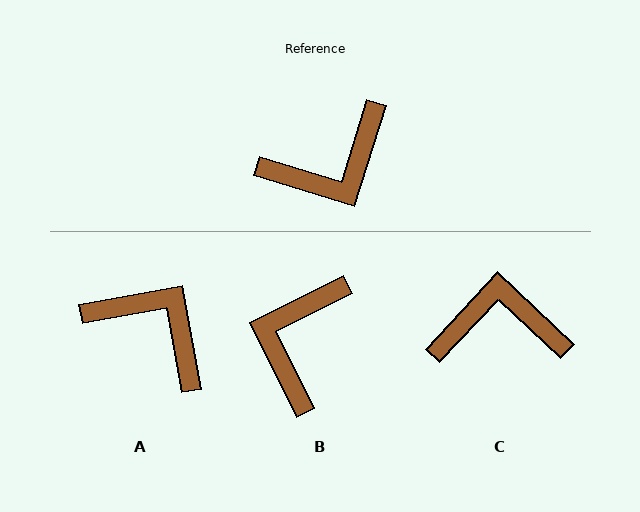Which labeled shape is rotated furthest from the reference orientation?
C, about 154 degrees away.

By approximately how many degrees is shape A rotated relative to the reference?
Approximately 117 degrees counter-clockwise.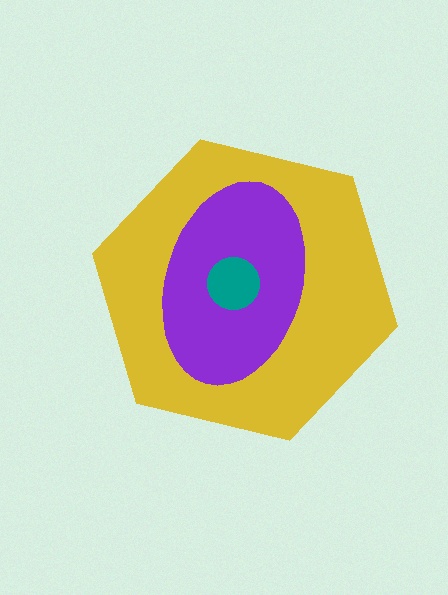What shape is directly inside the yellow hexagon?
The purple ellipse.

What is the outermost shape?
The yellow hexagon.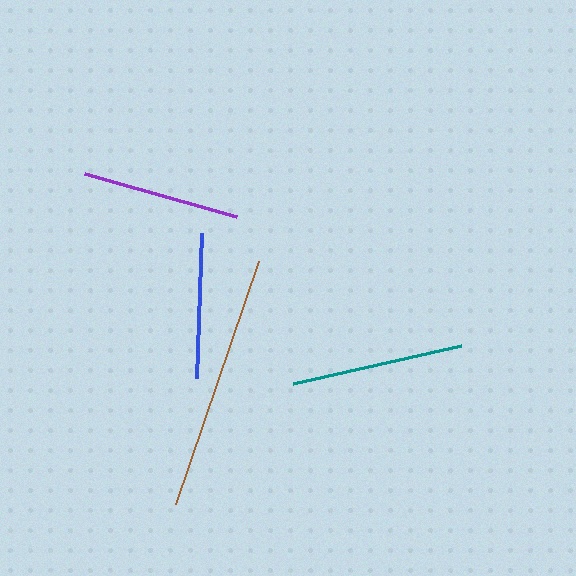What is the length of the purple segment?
The purple segment is approximately 158 pixels long.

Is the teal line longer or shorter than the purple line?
The teal line is longer than the purple line.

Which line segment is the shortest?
The blue line is the shortest at approximately 145 pixels.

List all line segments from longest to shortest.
From longest to shortest: brown, teal, purple, blue.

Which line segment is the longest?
The brown line is the longest at approximately 256 pixels.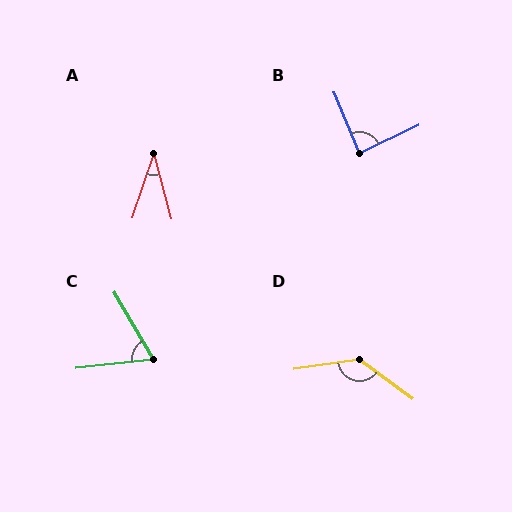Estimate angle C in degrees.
Approximately 66 degrees.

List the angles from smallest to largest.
A (34°), C (66°), B (87°), D (135°).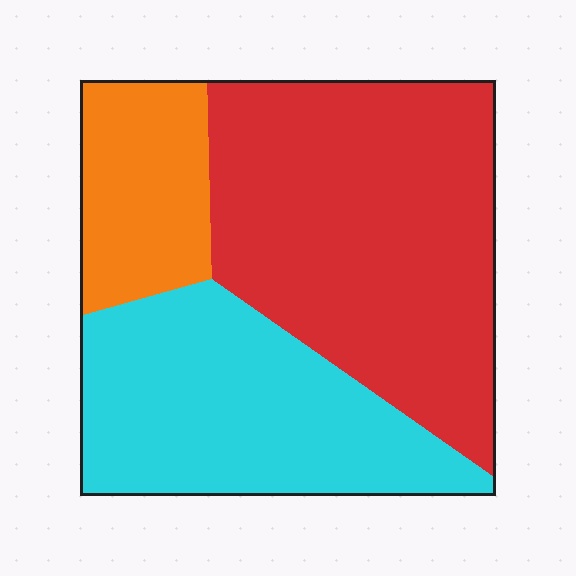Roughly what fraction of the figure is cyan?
Cyan takes up about one third (1/3) of the figure.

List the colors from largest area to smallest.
From largest to smallest: red, cyan, orange.